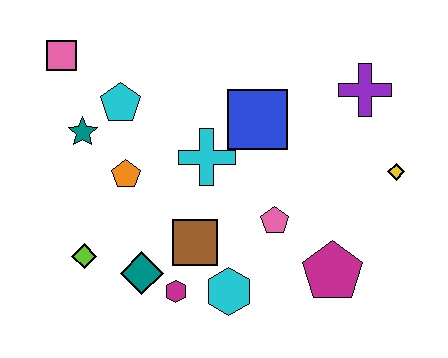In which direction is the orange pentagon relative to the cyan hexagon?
The orange pentagon is above the cyan hexagon.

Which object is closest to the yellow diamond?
The purple cross is closest to the yellow diamond.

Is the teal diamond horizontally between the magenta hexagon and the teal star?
Yes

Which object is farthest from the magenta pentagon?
The pink square is farthest from the magenta pentagon.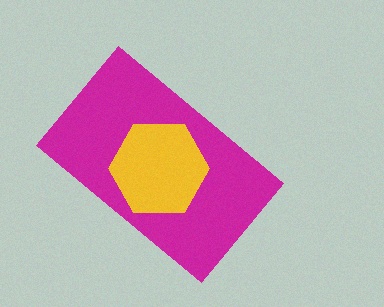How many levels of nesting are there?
2.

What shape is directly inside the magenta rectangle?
The yellow hexagon.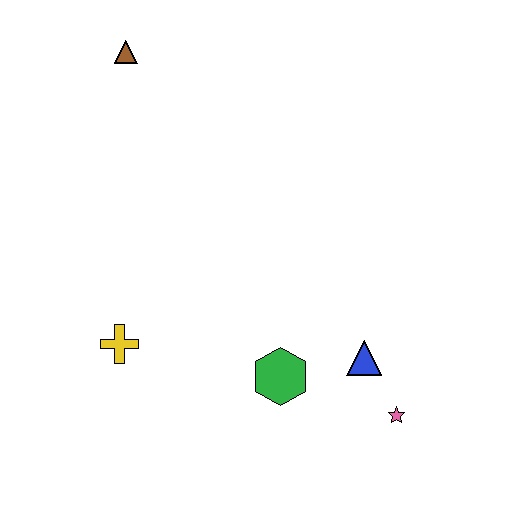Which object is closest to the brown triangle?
The yellow cross is closest to the brown triangle.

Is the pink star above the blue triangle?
No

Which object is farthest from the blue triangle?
The brown triangle is farthest from the blue triangle.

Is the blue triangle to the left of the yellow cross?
No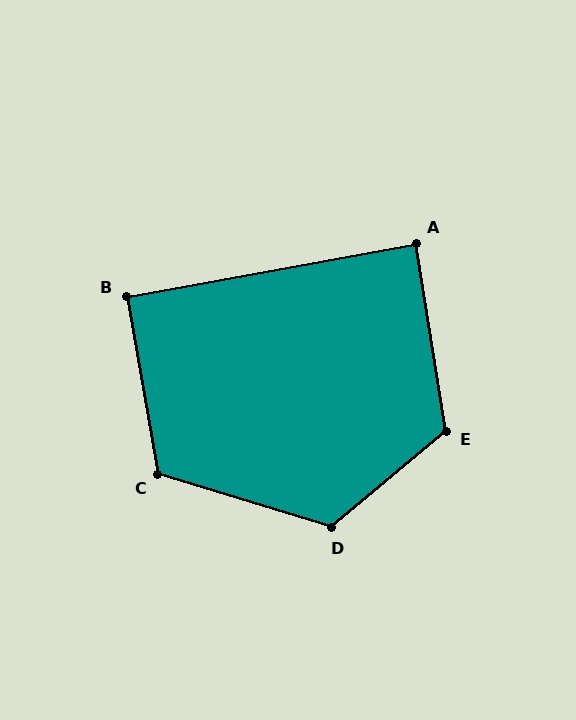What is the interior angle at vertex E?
Approximately 121 degrees (obtuse).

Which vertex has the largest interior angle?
D, at approximately 123 degrees.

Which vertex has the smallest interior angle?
A, at approximately 89 degrees.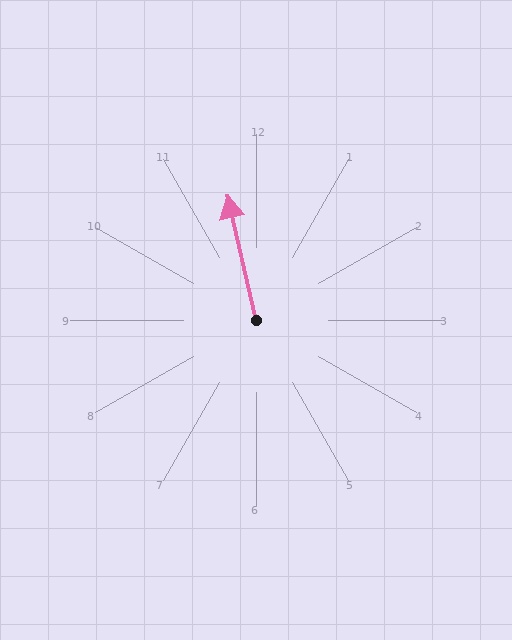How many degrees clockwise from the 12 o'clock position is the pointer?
Approximately 347 degrees.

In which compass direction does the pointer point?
North.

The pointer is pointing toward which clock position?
Roughly 12 o'clock.